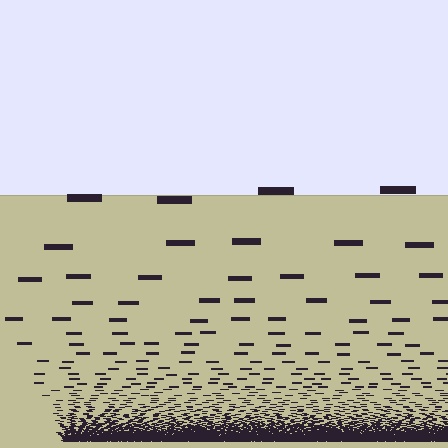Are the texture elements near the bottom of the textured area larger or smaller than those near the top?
Smaller. The gradient is inverted — elements near the bottom are smaller and denser.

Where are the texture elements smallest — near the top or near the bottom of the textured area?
Near the bottom.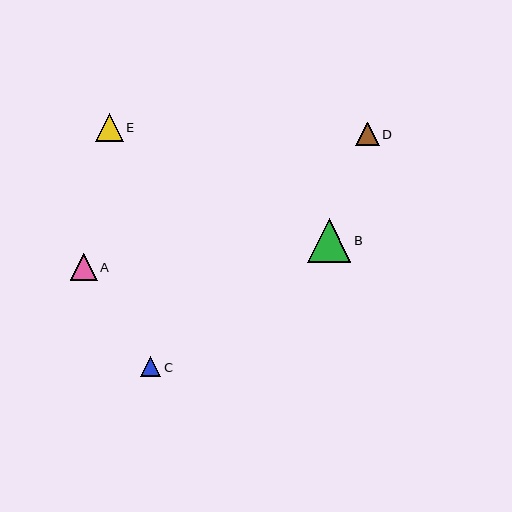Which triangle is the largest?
Triangle B is the largest with a size of approximately 43 pixels.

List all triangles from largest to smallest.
From largest to smallest: B, E, A, D, C.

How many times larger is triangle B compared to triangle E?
Triangle B is approximately 1.5 times the size of triangle E.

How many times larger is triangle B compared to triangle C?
Triangle B is approximately 2.1 times the size of triangle C.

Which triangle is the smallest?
Triangle C is the smallest with a size of approximately 21 pixels.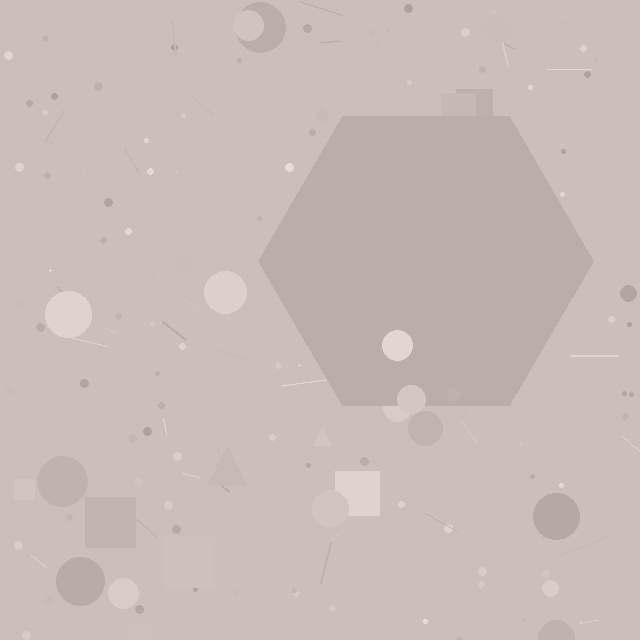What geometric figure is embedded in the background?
A hexagon is embedded in the background.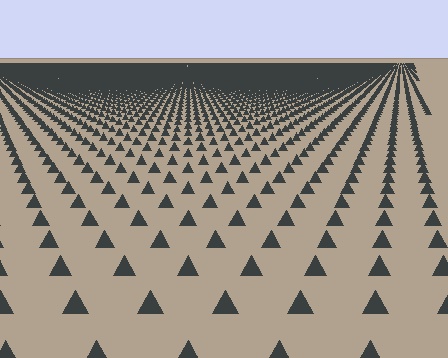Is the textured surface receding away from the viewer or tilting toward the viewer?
The surface is receding away from the viewer. Texture elements get smaller and denser toward the top.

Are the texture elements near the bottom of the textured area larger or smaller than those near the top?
Larger. Near the bottom, elements are closer to the viewer and appear at a bigger on-screen size.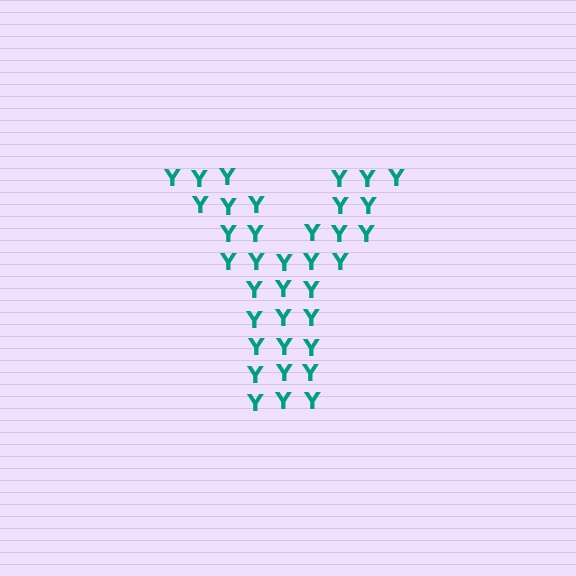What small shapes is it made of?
It is made of small letter Y's.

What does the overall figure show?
The overall figure shows the letter Y.